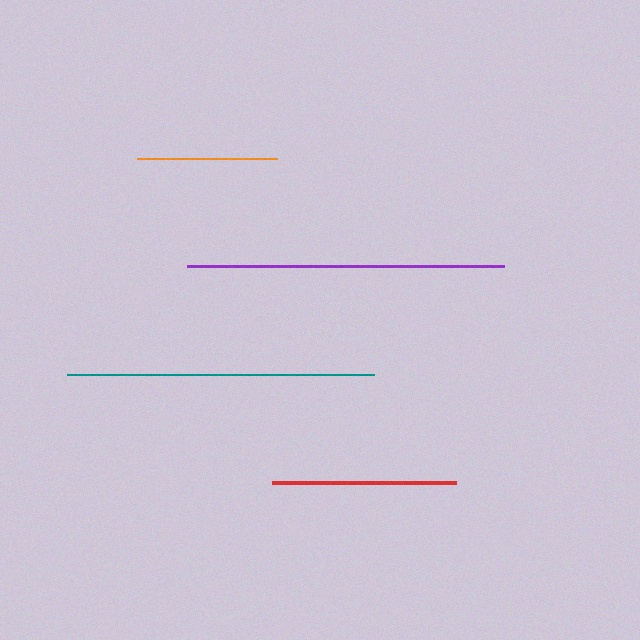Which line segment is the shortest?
The orange line is the shortest at approximately 140 pixels.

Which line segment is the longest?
The purple line is the longest at approximately 317 pixels.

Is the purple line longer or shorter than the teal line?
The purple line is longer than the teal line.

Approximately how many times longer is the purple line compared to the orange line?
The purple line is approximately 2.3 times the length of the orange line.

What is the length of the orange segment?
The orange segment is approximately 140 pixels long.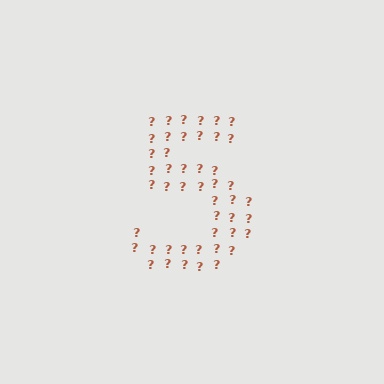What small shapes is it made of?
It is made of small question marks.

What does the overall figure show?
The overall figure shows the digit 5.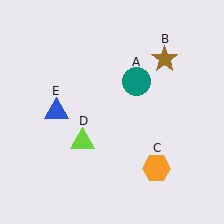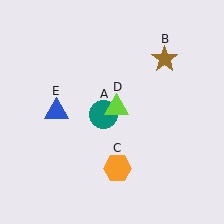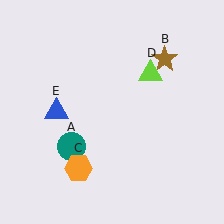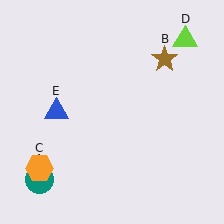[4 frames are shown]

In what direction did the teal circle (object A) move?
The teal circle (object A) moved down and to the left.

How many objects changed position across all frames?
3 objects changed position: teal circle (object A), orange hexagon (object C), lime triangle (object D).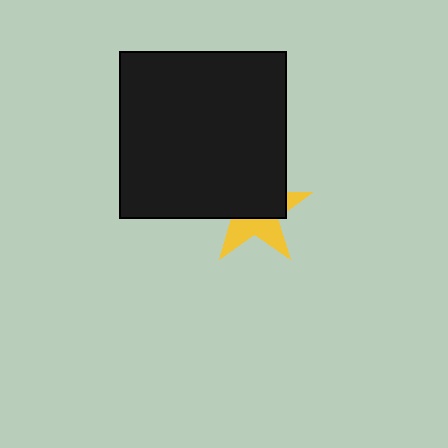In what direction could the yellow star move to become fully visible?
The yellow star could move down. That would shift it out from behind the black square entirely.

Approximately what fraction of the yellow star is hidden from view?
Roughly 59% of the yellow star is hidden behind the black square.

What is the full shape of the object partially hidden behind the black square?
The partially hidden object is a yellow star.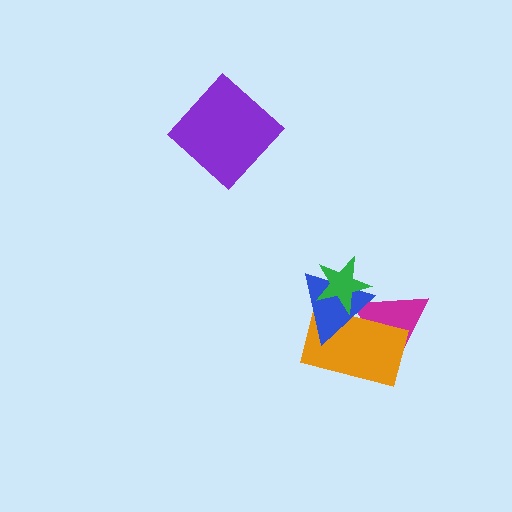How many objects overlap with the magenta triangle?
3 objects overlap with the magenta triangle.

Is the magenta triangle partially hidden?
Yes, it is partially covered by another shape.